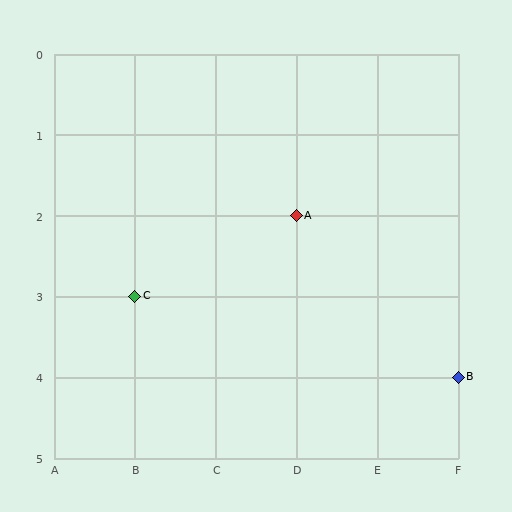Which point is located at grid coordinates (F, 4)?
Point B is at (F, 4).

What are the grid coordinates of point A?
Point A is at grid coordinates (D, 2).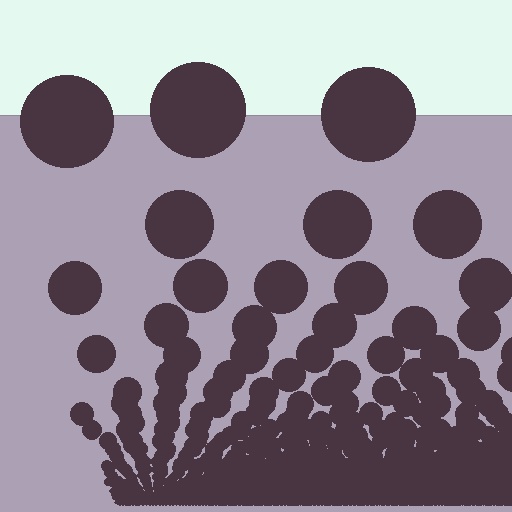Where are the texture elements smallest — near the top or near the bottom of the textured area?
Near the bottom.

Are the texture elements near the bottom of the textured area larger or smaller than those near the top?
Smaller. The gradient is inverted — elements near the bottom are smaller and denser.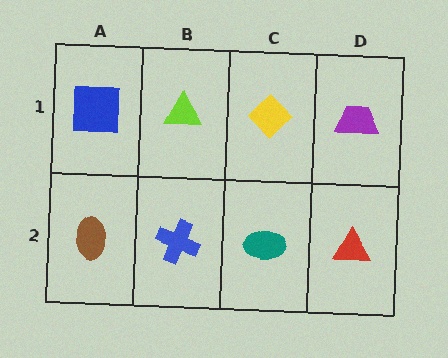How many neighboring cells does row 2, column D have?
2.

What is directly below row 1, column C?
A teal ellipse.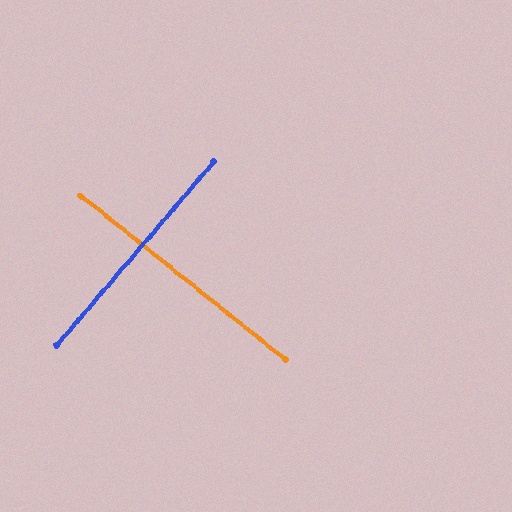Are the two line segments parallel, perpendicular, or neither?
Perpendicular — they meet at approximately 88°.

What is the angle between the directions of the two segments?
Approximately 88 degrees.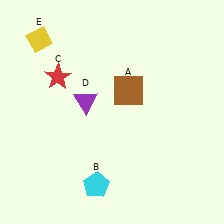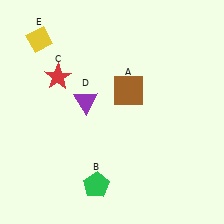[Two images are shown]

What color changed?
The pentagon (B) changed from cyan in Image 1 to green in Image 2.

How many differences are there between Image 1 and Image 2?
There is 1 difference between the two images.